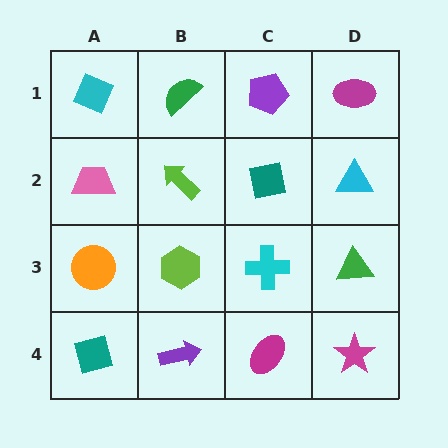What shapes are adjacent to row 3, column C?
A teal square (row 2, column C), a magenta ellipse (row 4, column C), a lime hexagon (row 3, column B), a green triangle (row 3, column D).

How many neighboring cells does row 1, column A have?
2.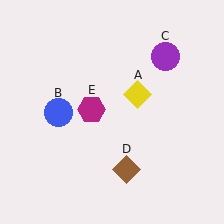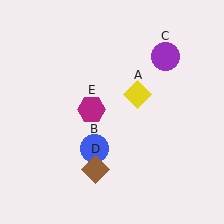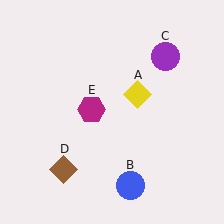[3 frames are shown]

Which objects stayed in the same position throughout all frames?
Yellow diamond (object A) and purple circle (object C) and magenta hexagon (object E) remained stationary.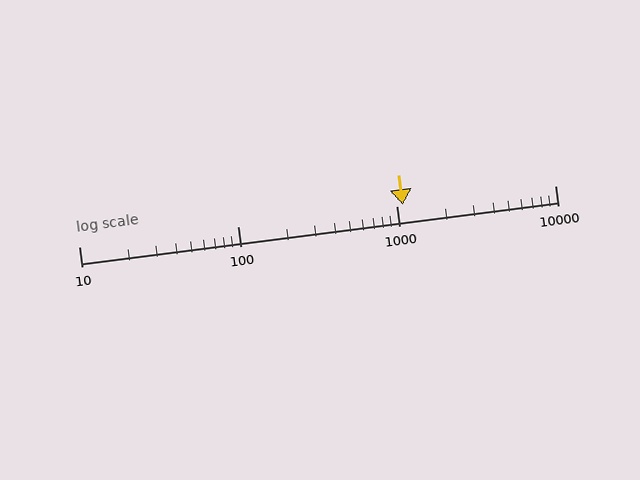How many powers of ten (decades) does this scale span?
The scale spans 3 decades, from 10 to 10000.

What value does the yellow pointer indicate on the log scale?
The pointer indicates approximately 1100.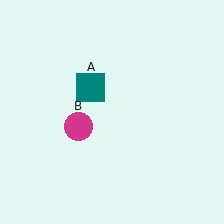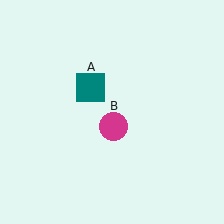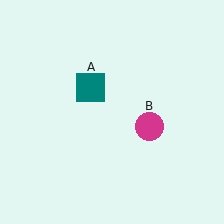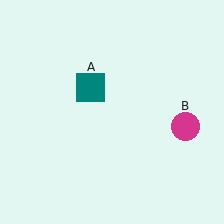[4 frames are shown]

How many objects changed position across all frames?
1 object changed position: magenta circle (object B).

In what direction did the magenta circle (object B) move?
The magenta circle (object B) moved right.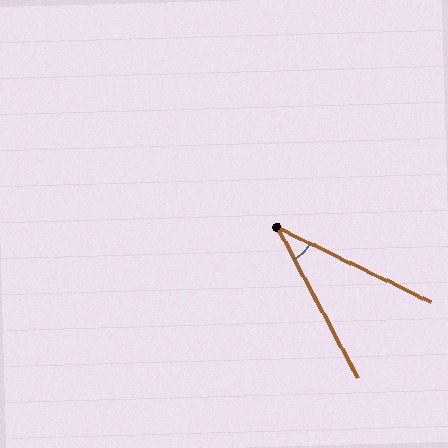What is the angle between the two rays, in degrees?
Approximately 36 degrees.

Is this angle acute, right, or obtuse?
It is acute.